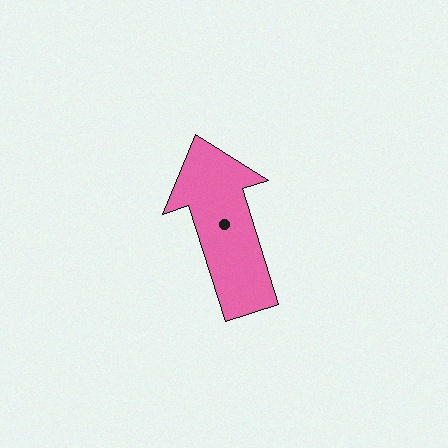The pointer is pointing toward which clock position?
Roughly 11 o'clock.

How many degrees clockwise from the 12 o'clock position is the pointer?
Approximately 342 degrees.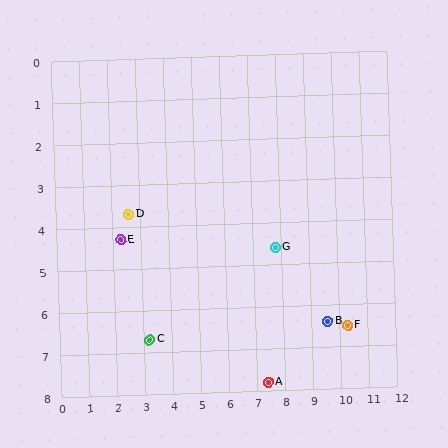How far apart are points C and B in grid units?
Points C and B are about 6.4 grid units apart.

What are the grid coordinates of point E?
Point E is at approximately (2.3, 4.3).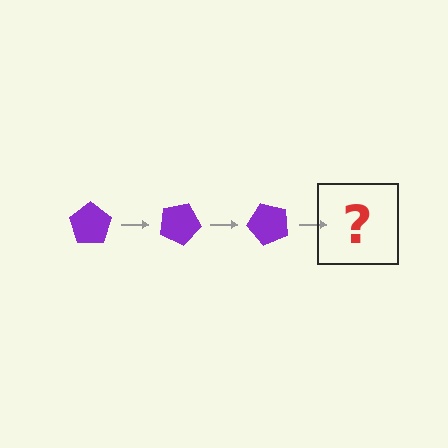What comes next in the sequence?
The next element should be a purple pentagon rotated 75 degrees.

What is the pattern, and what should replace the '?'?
The pattern is that the pentagon rotates 25 degrees each step. The '?' should be a purple pentagon rotated 75 degrees.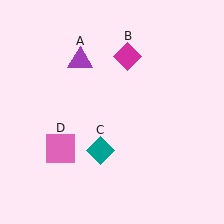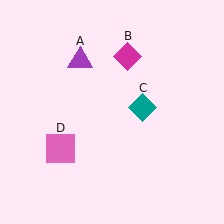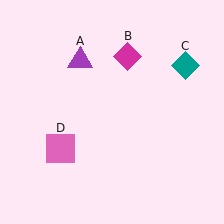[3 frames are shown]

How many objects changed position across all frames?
1 object changed position: teal diamond (object C).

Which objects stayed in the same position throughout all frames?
Purple triangle (object A) and magenta diamond (object B) and pink square (object D) remained stationary.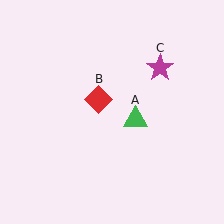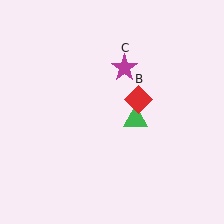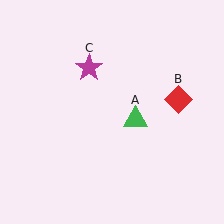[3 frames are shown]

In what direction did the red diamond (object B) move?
The red diamond (object B) moved right.